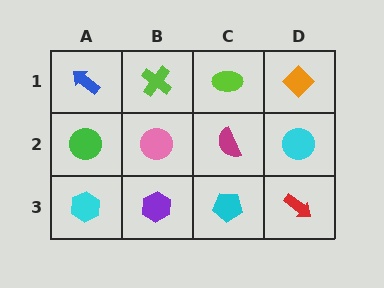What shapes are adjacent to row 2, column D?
An orange diamond (row 1, column D), a red arrow (row 3, column D), a magenta semicircle (row 2, column C).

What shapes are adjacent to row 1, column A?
A green circle (row 2, column A), a lime cross (row 1, column B).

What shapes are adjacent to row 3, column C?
A magenta semicircle (row 2, column C), a purple hexagon (row 3, column B), a red arrow (row 3, column D).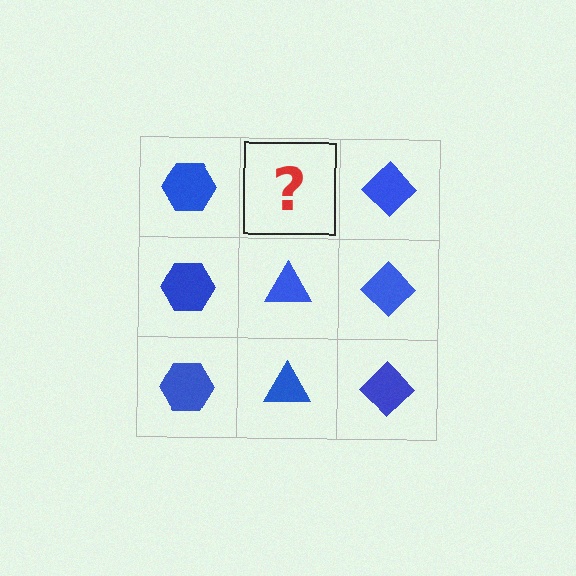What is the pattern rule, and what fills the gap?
The rule is that each column has a consistent shape. The gap should be filled with a blue triangle.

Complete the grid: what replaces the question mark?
The question mark should be replaced with a blue triangle.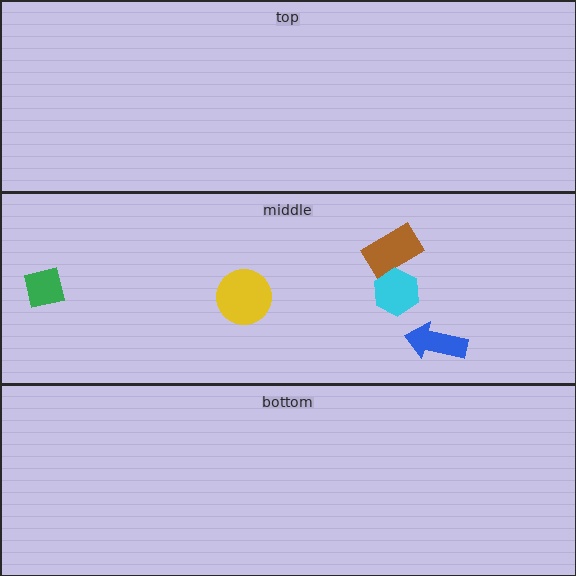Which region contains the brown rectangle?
The middle region.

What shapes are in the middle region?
The brown rectangle, the green square, the yellow circle, the blue arrow, the cyan hexagon.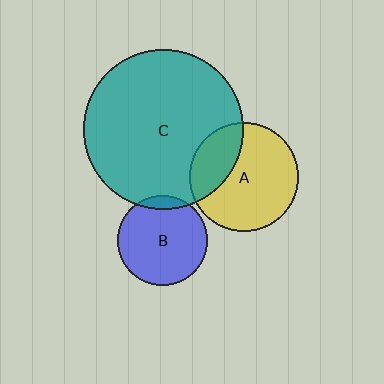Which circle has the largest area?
Circle C (teal).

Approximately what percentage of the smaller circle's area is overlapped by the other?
Approximately 30%.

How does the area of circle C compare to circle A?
Approximately 2.2 times.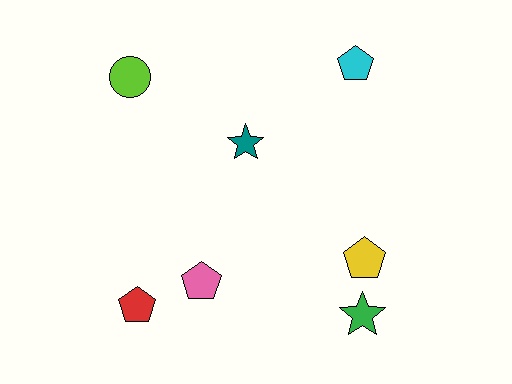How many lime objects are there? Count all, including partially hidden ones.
There is 1 lime object.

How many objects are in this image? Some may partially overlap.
There are 7 objects.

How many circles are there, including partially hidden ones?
There is 1 circle.